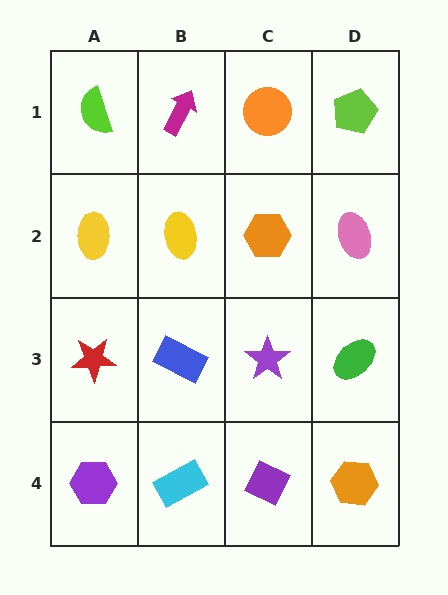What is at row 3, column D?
A green ellipse.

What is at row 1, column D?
A lime pentagon.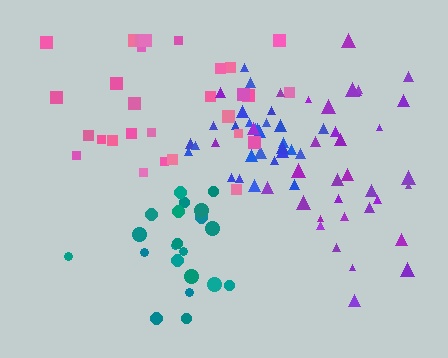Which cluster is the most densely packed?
Blue.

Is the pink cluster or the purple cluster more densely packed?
Purple.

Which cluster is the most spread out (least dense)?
Teal.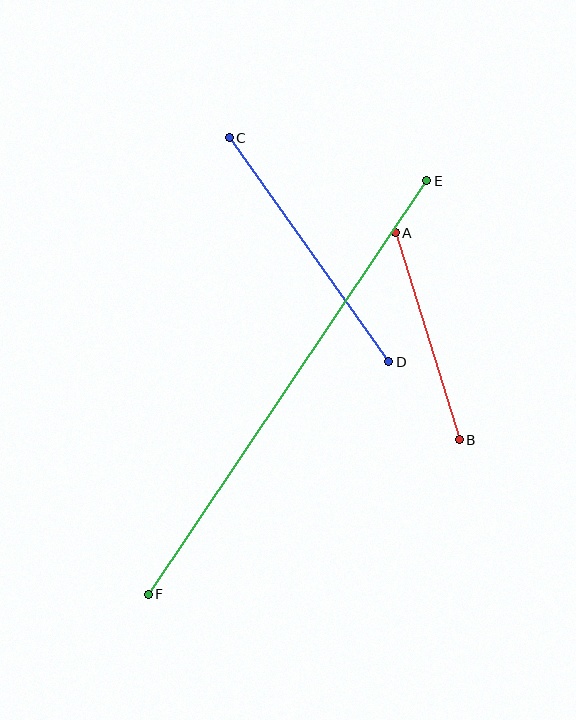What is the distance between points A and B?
The distance is approximately 217 pixels.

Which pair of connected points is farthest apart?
Points E and F are farthest apart.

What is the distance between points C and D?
The distance is approximately 275 pixels.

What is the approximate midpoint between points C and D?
The midpoint is at approximately (309, 250) pixels.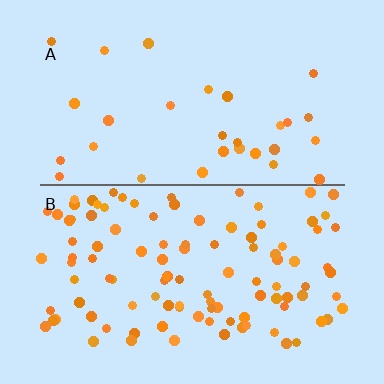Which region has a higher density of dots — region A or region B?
B (the bottom).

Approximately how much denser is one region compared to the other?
Approximately 3.5× — region B over region A.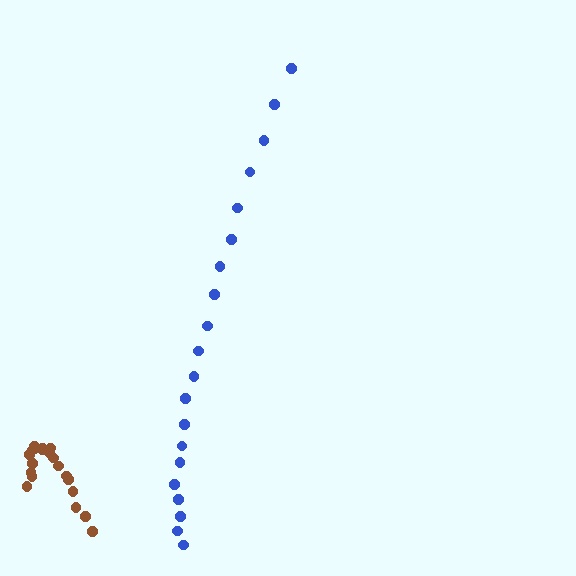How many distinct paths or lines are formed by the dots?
There are 2 distinct paths.